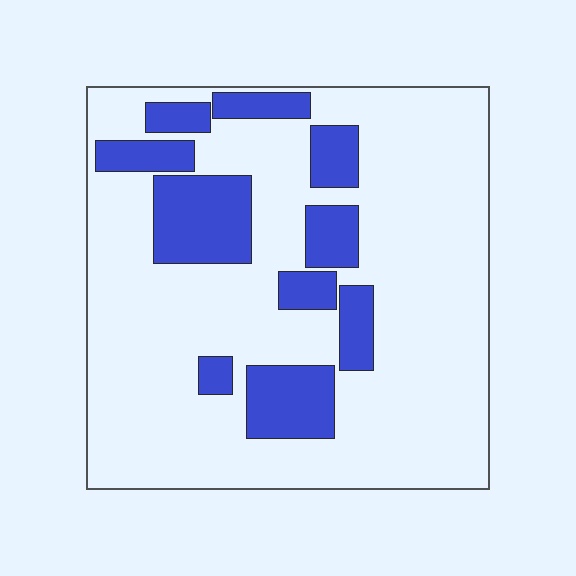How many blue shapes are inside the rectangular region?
10.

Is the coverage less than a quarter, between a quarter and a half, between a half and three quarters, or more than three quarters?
Less than a quarter.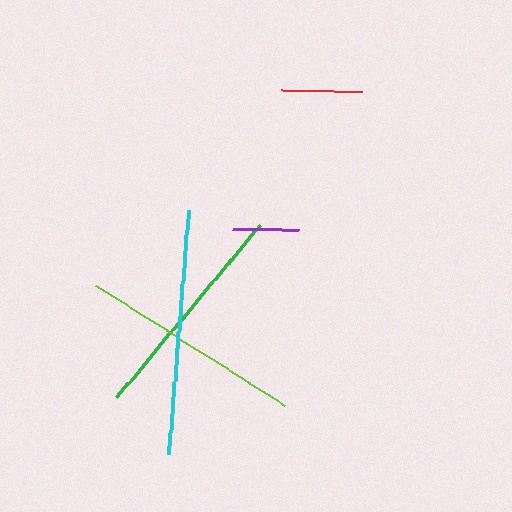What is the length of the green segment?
The green segment is approximately 224 pixels long.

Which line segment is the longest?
The cyan line is the longest at approximately 245 pixels.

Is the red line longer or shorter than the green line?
The green line is longer than the red line.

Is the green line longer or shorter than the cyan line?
The cyan line is longer than the green line.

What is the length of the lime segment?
The lime segment is approximately 223 pixels long.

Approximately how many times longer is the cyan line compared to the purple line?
The cyan line is approximately 3.7 times the length of the purple line.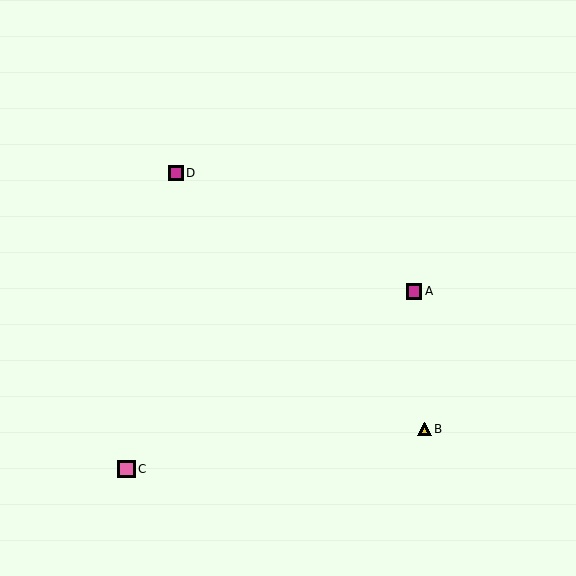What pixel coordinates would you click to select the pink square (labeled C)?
Click at (127, 469) to select the pink square C.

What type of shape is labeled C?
Shape C is a pink square.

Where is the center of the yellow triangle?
The center of the yellow triangle is at (425, 429).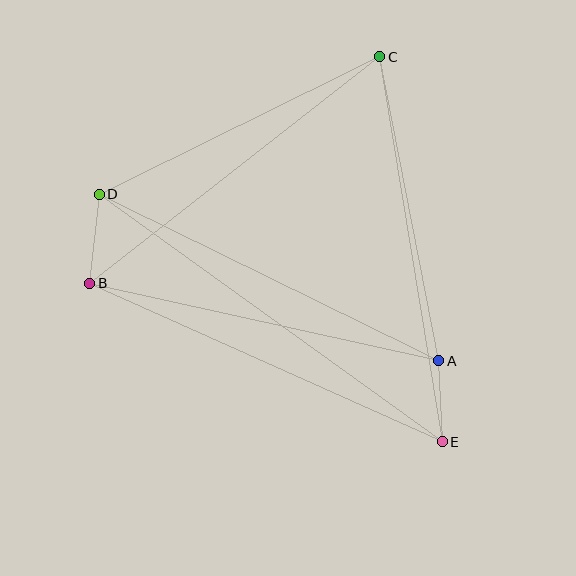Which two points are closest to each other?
Points A and E are closest to each other.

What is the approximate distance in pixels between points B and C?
The distance between B and C is approximately 368 pixels.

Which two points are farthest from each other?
Points D and E are farthest from each other.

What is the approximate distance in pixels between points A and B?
The distance between A and B is approximately 358 pixels.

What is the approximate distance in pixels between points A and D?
The distance between A and D is approximately 378 pixels.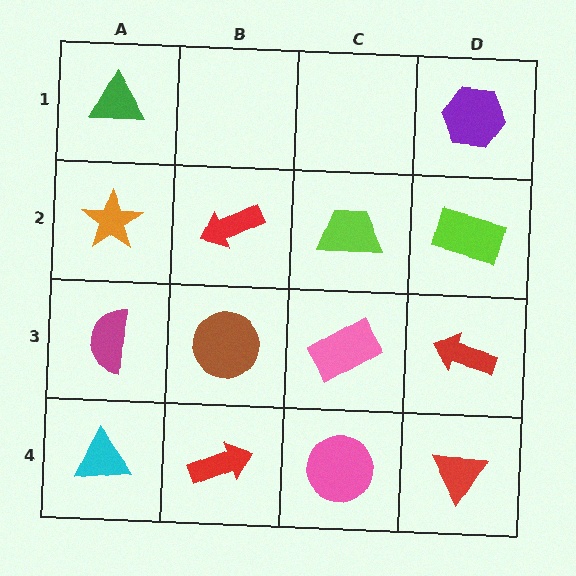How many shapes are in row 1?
2 shapes.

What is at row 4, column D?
A red triangle.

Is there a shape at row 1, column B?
No, that cell is empty.